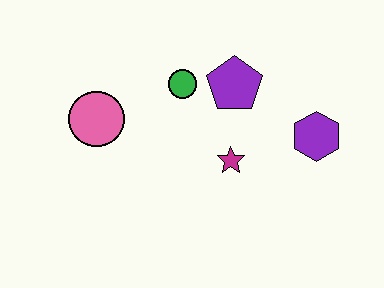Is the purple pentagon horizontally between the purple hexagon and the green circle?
Yes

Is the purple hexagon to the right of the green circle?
Yes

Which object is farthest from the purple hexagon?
The pink circle is farthest from the purple hexagon.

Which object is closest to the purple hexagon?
The magenta star is closest to the purple hexagon.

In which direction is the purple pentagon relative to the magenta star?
The purple pentagon is above the magenta star.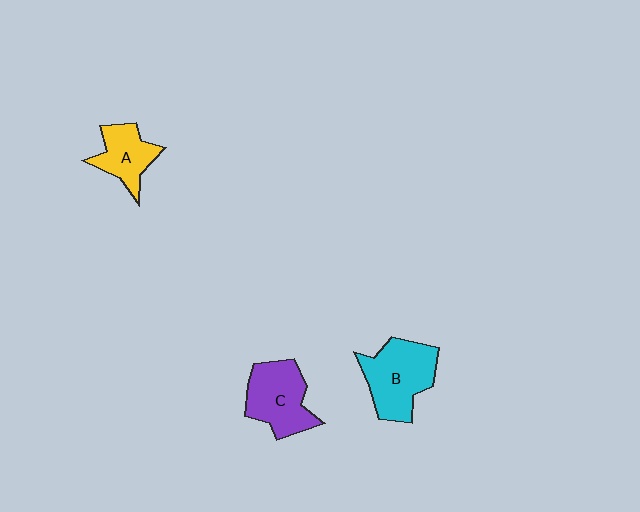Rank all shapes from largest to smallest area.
From largest to smallest: B (cyan), C (purple), A (yellow).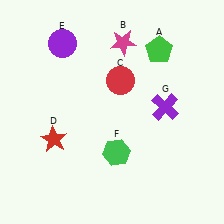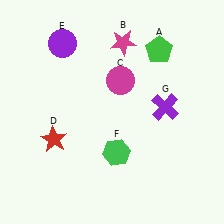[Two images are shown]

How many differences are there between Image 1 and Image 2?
There is 1 difference between the two images.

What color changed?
The circle (C) changed from red in Image 1 to magenta in Image 2.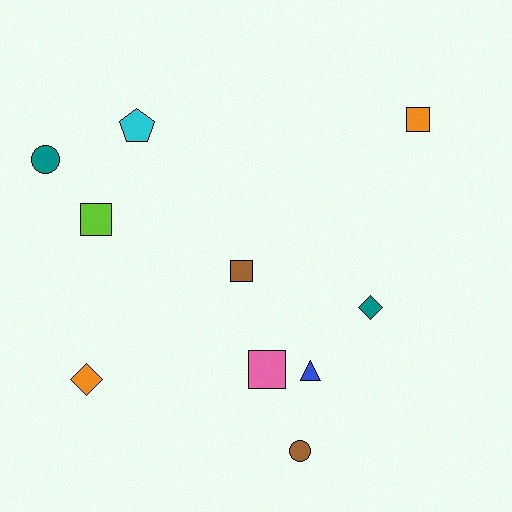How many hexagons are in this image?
There are no hexagons.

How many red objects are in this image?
There are no red objects.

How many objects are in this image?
There are 10 objects.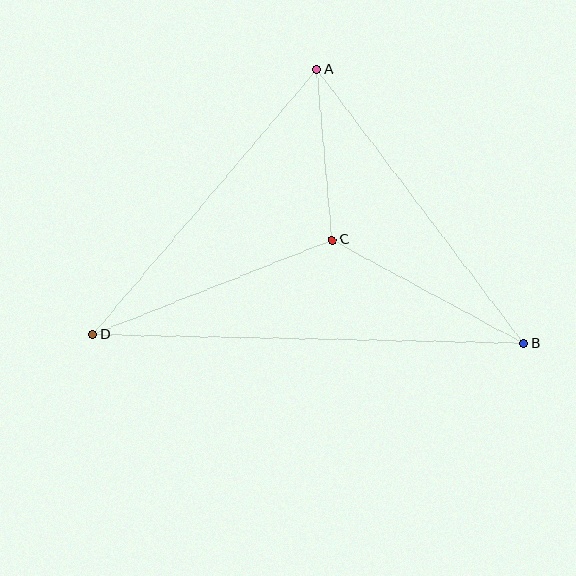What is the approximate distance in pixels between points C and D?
The distance between C and D is approximately 257 pixels.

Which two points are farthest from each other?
Points B and D are farthest from each other.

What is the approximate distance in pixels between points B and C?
The distance between B and C is approximately 217 pixels.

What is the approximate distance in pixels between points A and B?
The distance between A and B is approximately 343 pixels.